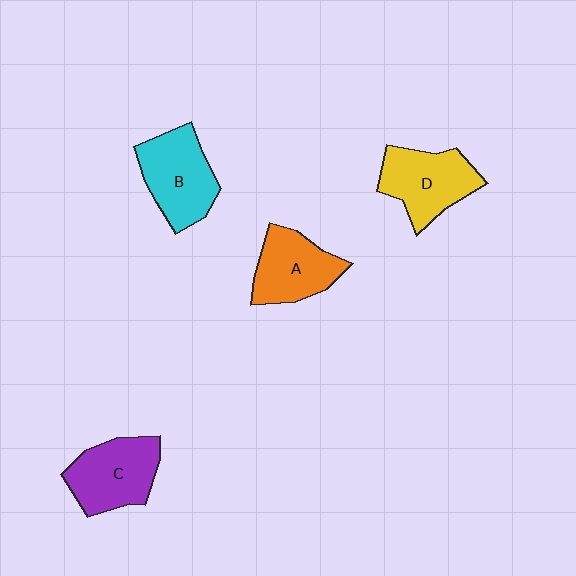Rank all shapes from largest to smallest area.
From largest to smallest: B (cyan), D (yellow), C (purple), A (orange).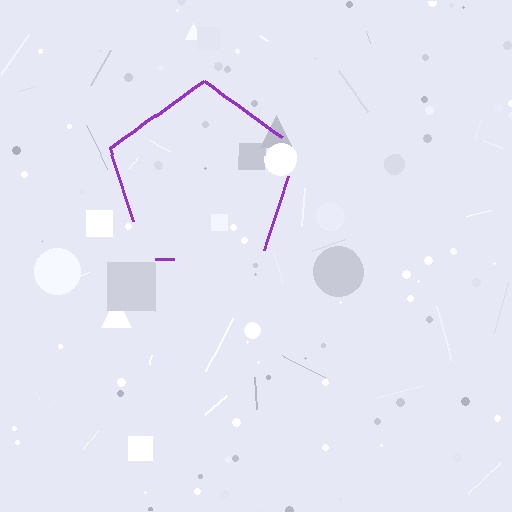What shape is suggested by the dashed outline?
The dashed outline suggests a pentagon.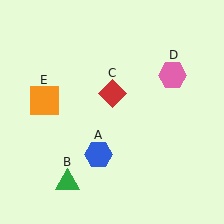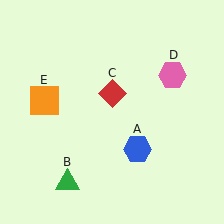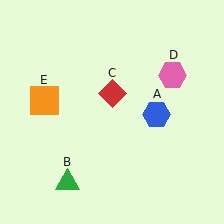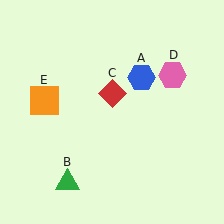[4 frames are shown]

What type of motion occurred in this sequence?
The blue hexagon (object A) rotated counterclockwise around the center of the scene.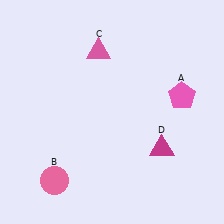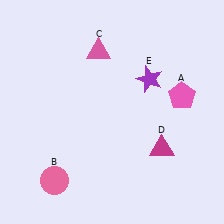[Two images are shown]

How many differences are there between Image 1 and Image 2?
There is 1 difference between the two images.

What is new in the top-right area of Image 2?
A purple star (E) was added in the top-right area of Image 2.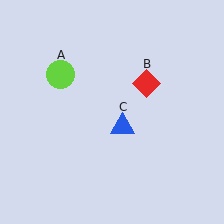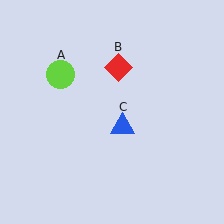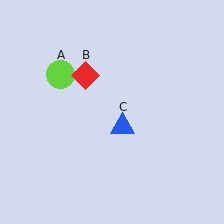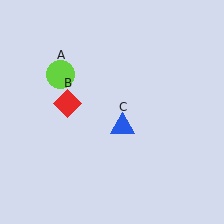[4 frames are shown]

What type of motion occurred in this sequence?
The red diamond (object B) rotated counterclockwise around the center of the scene.